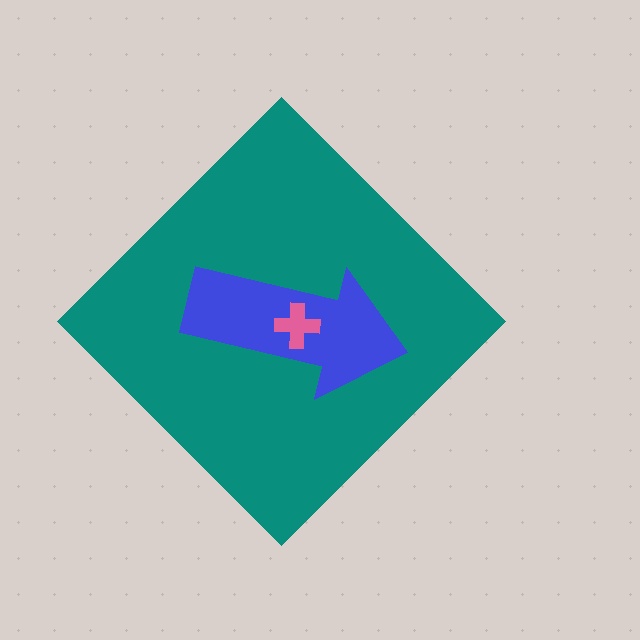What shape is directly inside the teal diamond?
The blue arrow.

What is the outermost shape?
The teal diamond.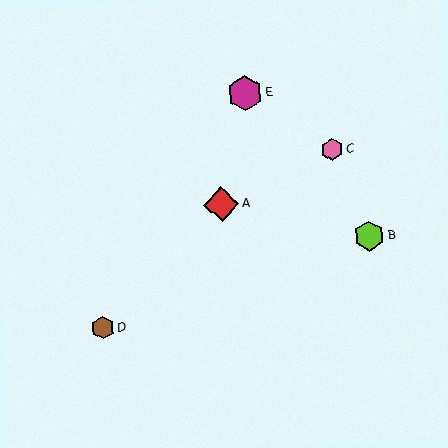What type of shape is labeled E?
Shape E is a magenta hexagon.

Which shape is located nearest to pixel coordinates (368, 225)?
The lime hexagon (labeled B) at (370, 236) is nearest to that location.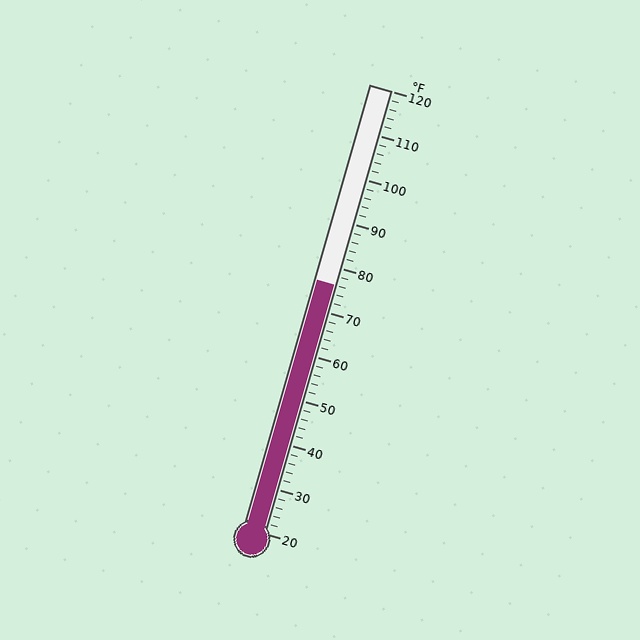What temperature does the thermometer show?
The thermometer shows approximately 76°F.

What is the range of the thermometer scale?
The thermometer scale ranges from 20°F to 120°F.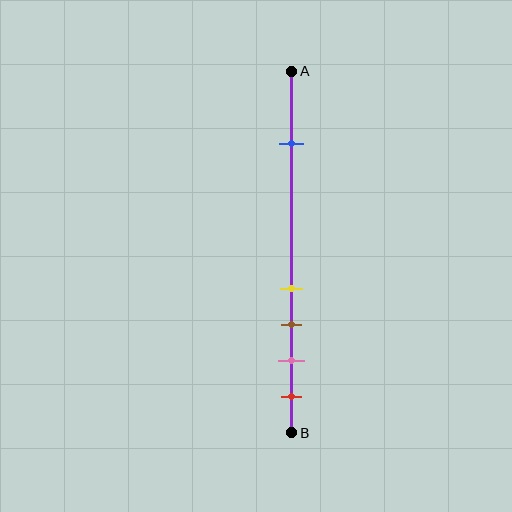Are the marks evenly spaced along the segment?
No, the marks are not evenly spaced.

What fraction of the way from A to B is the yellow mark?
The yellow mark is approximately 60% (0.6) of the way from A to B.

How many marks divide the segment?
There are 5 marks dividing the segment.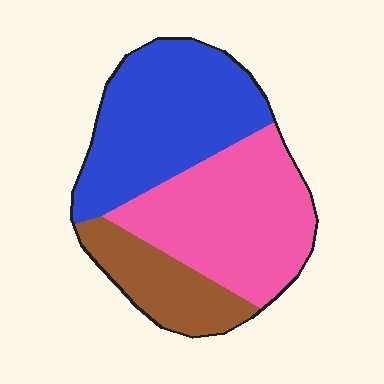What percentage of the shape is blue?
Blue takes up about two fifths (2/5) of the shape.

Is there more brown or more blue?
Blue.